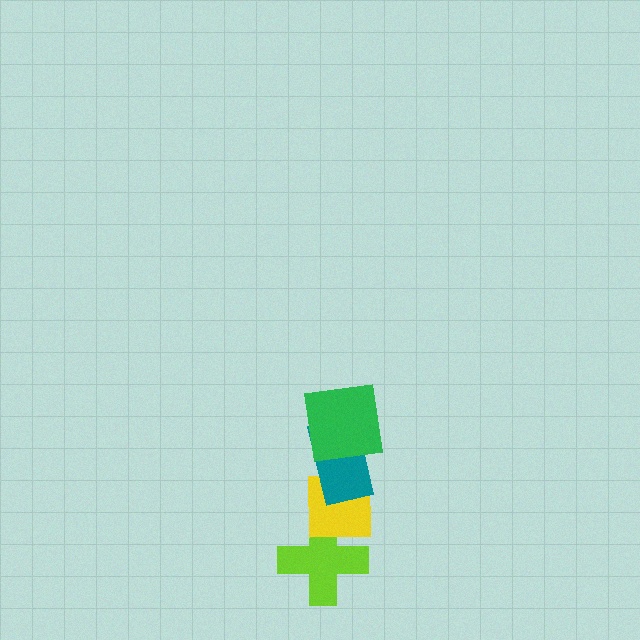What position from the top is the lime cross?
The lime cross is 4th from the top.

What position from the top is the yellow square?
The yellow square is 3rd from the top.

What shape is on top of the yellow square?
The teal rectangle is on top of the yellow square.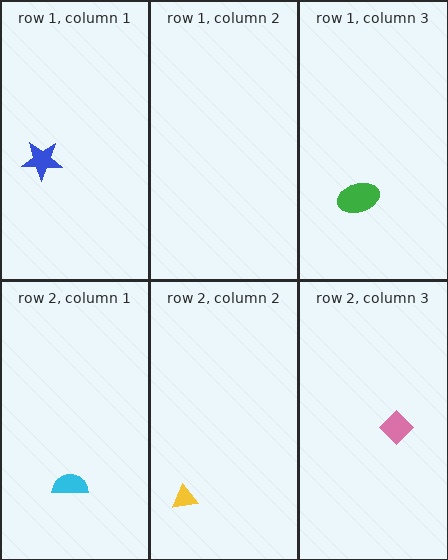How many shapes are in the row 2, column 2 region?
1.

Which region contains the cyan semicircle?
The row 2, column 1 region.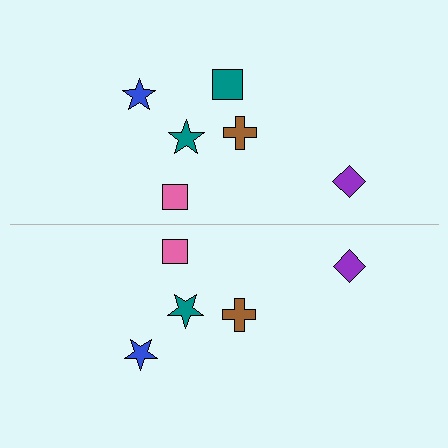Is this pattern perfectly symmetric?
No, the pattern is not perfectly symmetric. A teal square is missing from the bottom side.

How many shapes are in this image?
There are 11 shapes in this image.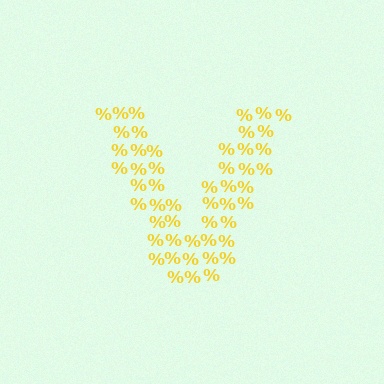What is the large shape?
The large shape is the letter V.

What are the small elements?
The small elements are percent signs.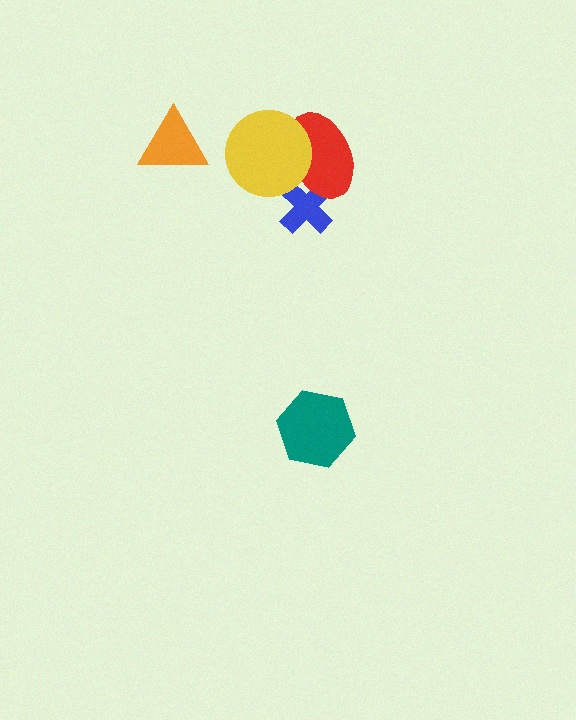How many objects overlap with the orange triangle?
0 objects overlap with the orange triangle.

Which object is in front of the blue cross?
The red ellipse is in front of the blue cross.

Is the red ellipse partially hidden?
Yes, it is partially covered by another shape.